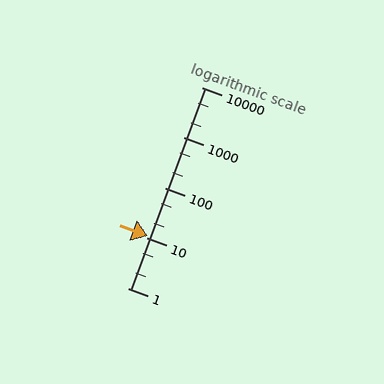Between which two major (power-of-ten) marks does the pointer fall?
The pointer is between 10 and 100.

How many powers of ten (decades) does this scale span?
The scale spans 4 decades, from 1 to 10000.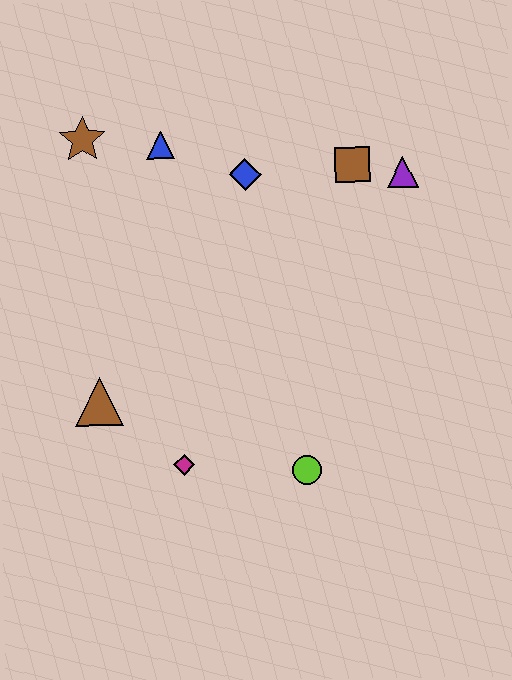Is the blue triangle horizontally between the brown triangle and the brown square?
Yes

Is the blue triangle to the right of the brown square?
No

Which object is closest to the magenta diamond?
The brown triangle is closest to the magenta diamond.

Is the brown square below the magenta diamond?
No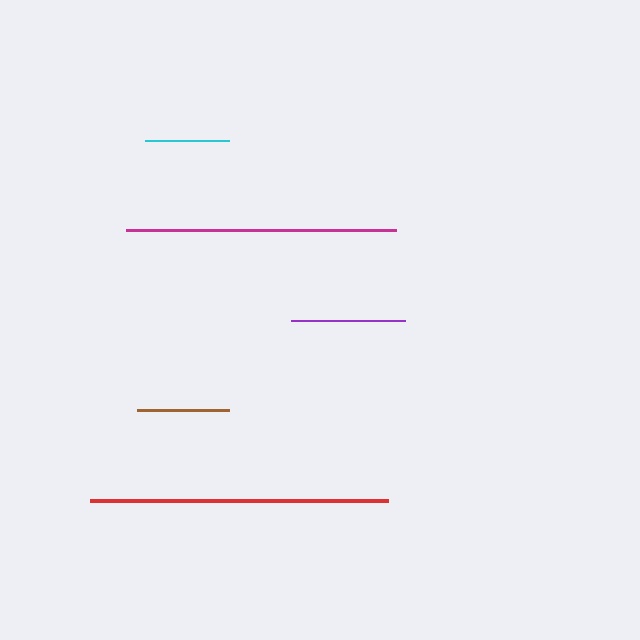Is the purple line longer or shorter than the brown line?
The purple line is longer than the brown line.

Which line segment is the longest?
The red line is the longest at approximately 298 pixels.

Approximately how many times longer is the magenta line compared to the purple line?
The magenta line is approximately 2.4 times the length of the purple line.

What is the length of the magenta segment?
The magenta segment is approximately 270 pixels long.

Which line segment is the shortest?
The cyan line is the shortest at approximately 85 pixels.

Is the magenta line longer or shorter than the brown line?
The magenta line is longer than the brown line.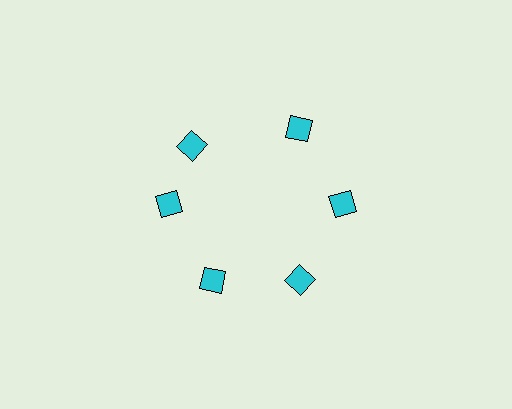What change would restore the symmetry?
The symmetry would be restored by rotating it back into even spacing with its neighbors so that all 6 squares sit at equal angles and equal distance from the center.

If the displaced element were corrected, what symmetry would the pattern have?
It would have 6-fold rotational symmetry — the pattern would map onto itself every 60 degrees.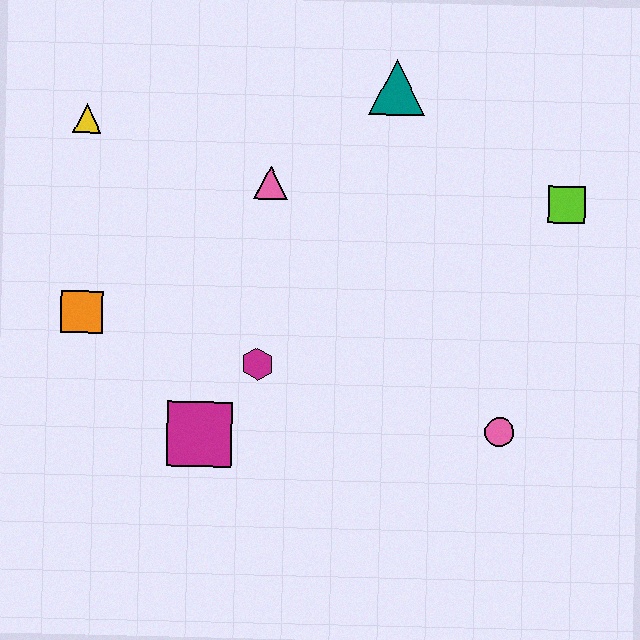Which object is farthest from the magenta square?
The lime square is farthest from the magenta square.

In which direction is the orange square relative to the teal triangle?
The orange square is to the left of the teal triangle.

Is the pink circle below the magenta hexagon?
Yes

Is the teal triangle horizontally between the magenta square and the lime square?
Yes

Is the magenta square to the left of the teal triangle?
Yes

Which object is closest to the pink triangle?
The teal triangle is closest to the pink triangle.